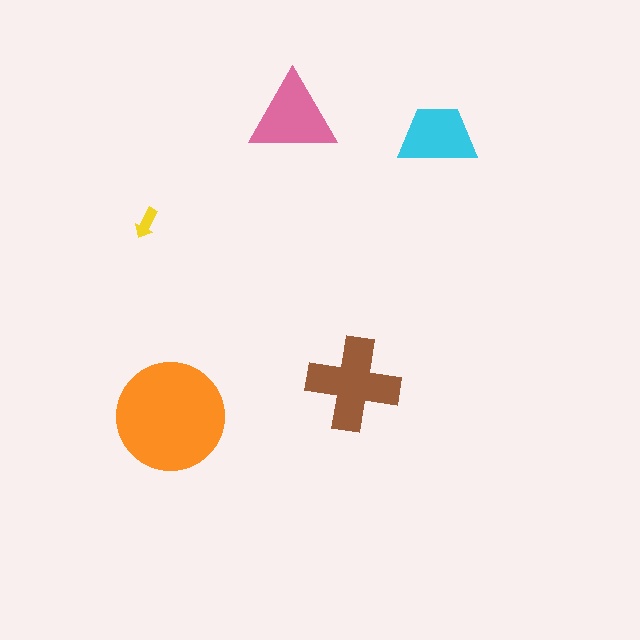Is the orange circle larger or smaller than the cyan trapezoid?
Larger.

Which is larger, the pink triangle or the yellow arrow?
The pink triangle.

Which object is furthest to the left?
The yellow arrow is leftmost.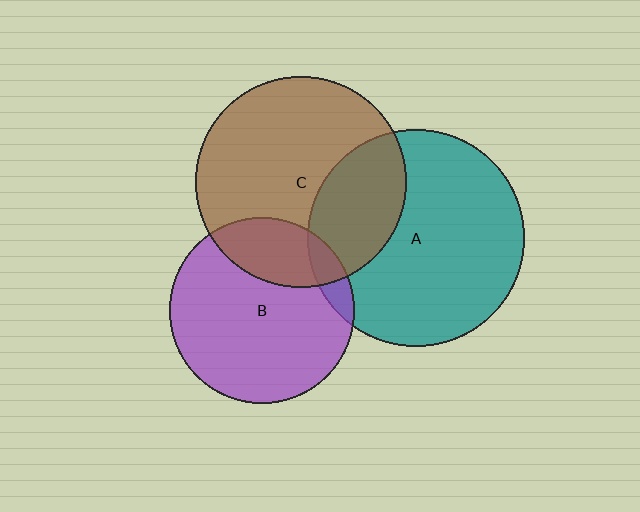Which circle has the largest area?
Circle A (teal).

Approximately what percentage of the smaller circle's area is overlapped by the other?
Approximately 25%.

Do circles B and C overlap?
Yes.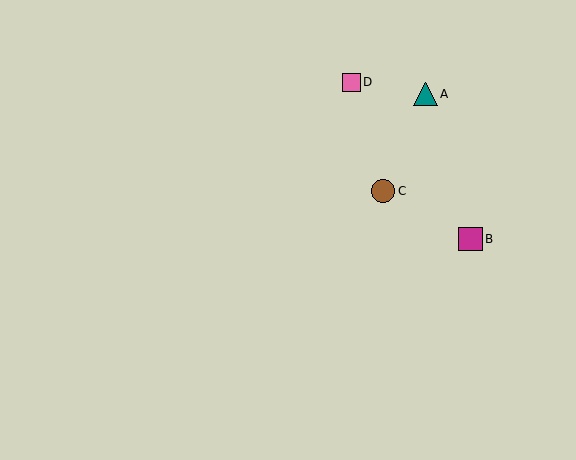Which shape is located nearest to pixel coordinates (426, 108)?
The teal triangle (labeled A) at (425, 94) is nearest to that location.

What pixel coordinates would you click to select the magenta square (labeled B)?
Click at (471, 239) to select the magenta square B.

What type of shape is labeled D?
Shape D is a pink square.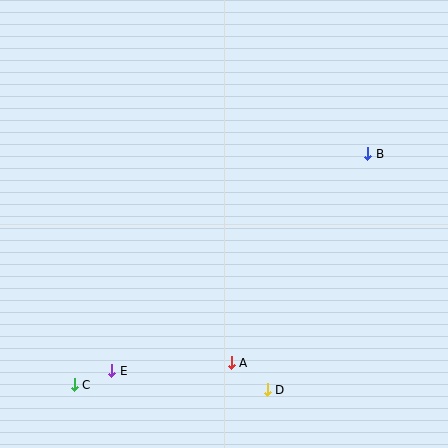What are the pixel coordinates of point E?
Point E is at (112, 371).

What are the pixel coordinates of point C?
Point C is at (74, 385).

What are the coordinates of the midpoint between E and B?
The midpoint between E and B is at (240, 262).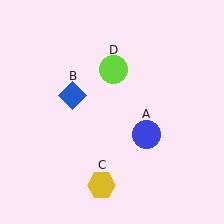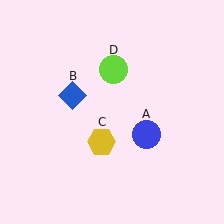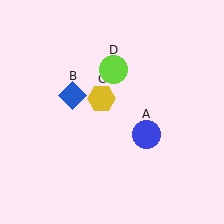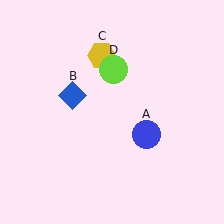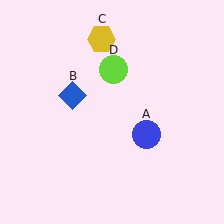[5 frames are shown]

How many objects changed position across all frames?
1 object changed position: yellow hexagon (object C).